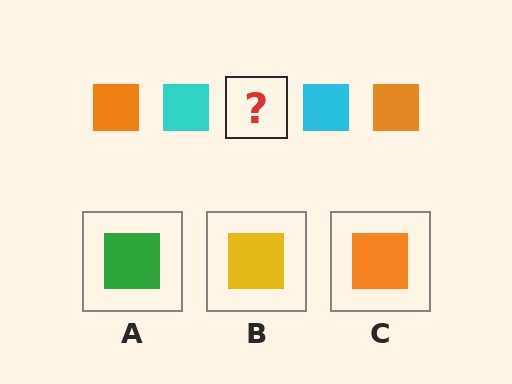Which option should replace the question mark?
Option C.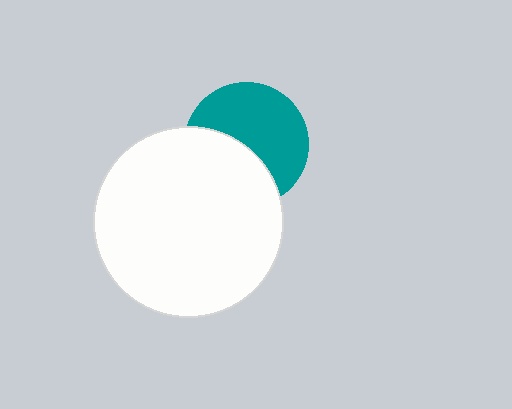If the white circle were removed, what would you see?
You would see the complete teal circle.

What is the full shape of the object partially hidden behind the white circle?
The partially hidden object is a teal circle.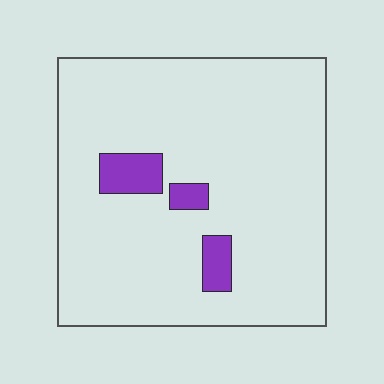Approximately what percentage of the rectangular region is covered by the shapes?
Approximately 5%.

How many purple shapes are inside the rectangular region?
3.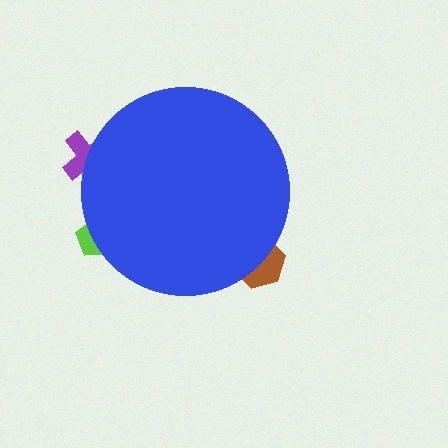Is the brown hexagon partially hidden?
Yes, the brown hexagon is partially hidden behind the blue circle.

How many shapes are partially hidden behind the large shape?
3 shapes are partially hidden.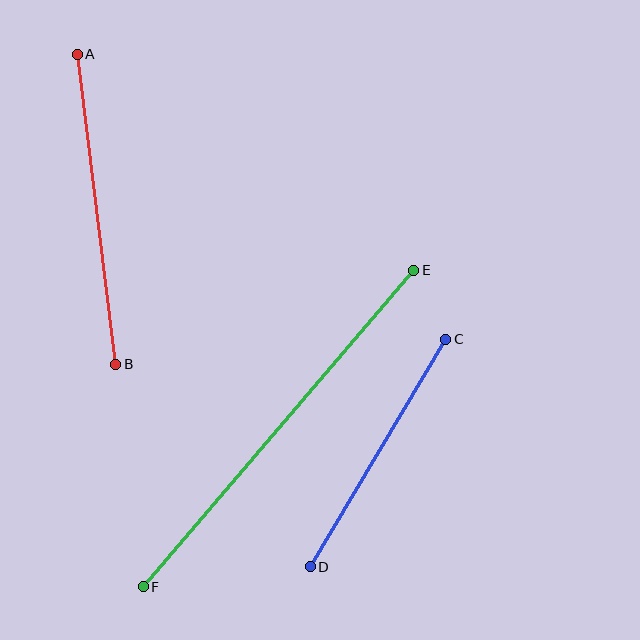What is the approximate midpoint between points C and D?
The midpoint is at approximately (378, 453) pixels.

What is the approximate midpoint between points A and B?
The midpoint is at approximately (96, 209) pixels.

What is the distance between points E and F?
The distance is approximately 416 pixels.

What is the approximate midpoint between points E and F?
The midpoint is at approximately (278, 428) pixels.